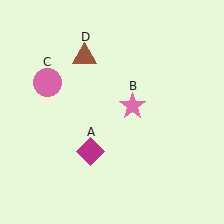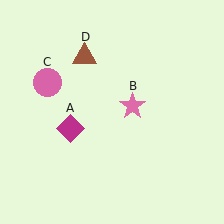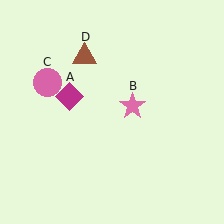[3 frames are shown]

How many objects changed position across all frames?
1 object changed position: magenta diamond (object A).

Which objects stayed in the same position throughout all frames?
Pink star (object B) and pink circle (object C) and brown triangle (object D) remained stationary.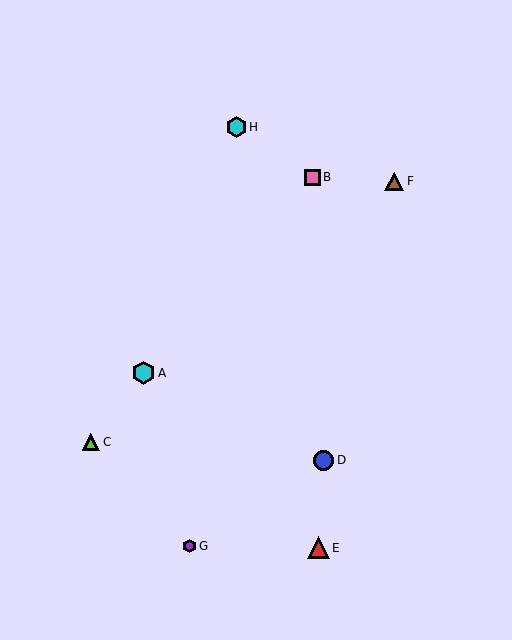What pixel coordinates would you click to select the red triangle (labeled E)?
Click at (318, 548) to select the red triangle E.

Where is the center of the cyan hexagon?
The center of the cyan hexagon is at (236, 127).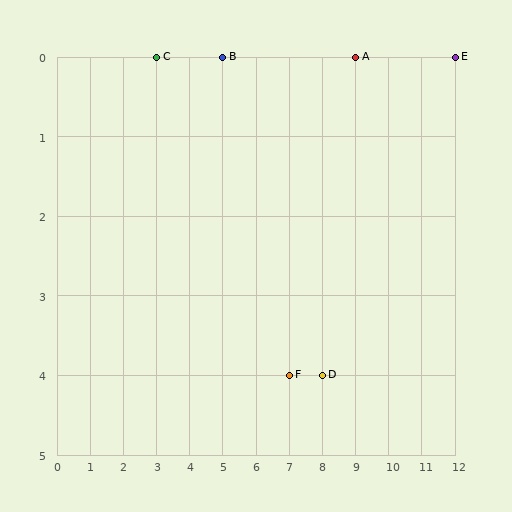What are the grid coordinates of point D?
Point D is at grid coordinates (8, 4).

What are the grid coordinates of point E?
Point E is at grid coordinates (12, 0).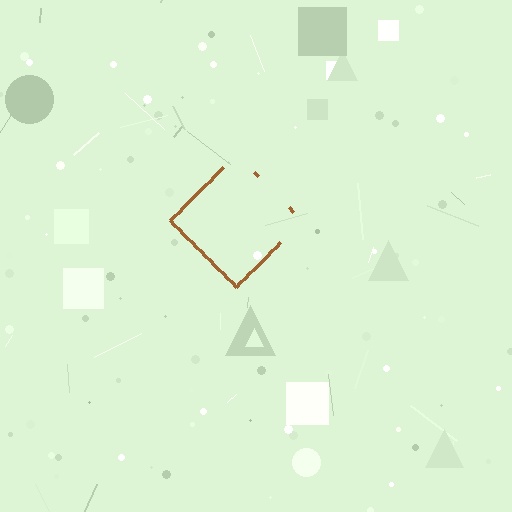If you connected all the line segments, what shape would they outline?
They would outline a diamond.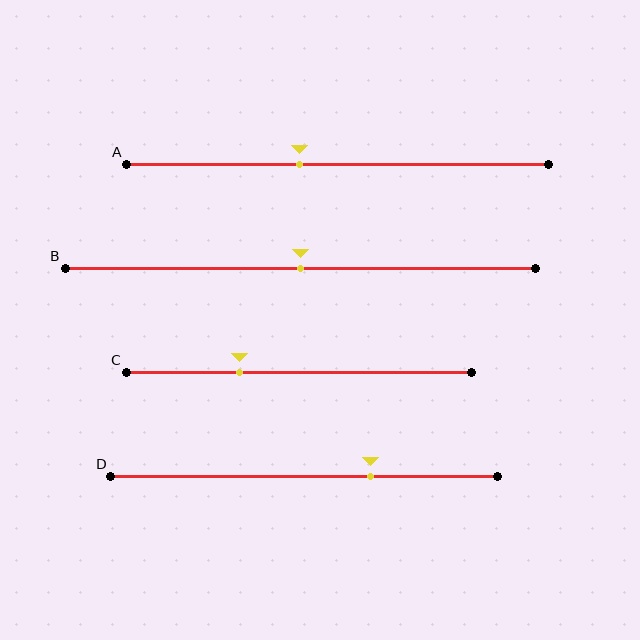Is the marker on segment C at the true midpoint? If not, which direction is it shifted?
No, the marker on segment C is shifted to the left by about 17% of the segment length.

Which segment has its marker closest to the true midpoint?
Segment B has its marker closest to the true midpoint.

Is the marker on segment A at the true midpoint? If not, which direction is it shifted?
No, the marker on segment A is shifted to the left by about 9% of the segment length.